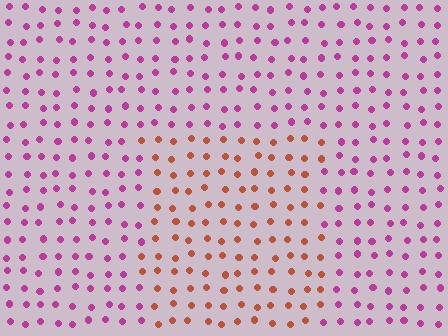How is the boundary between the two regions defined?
The boundary is defined purely by a slight shift in hue (about 57 degrees). Spacing, size, and orientation are identical on both sides.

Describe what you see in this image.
The image is filled with small magenta elements in a uniform arrangement. A rectangle-shaped region is visible where the elements are tinted to a slightly different hue, forming a subtle color boundary.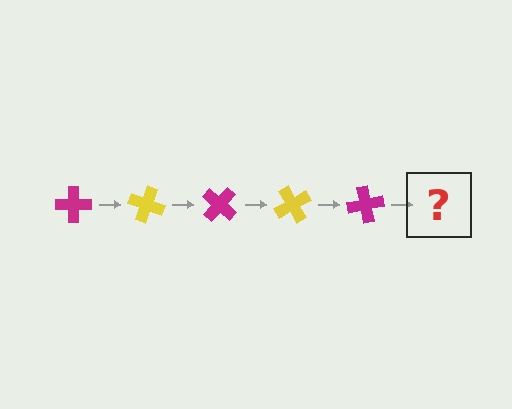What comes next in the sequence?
The next element should be a yellow cross, rotated 100 degrees from the start.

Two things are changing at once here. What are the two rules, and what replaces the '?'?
The two rules are that it rotates 20 degrees each step and the color cycles through magenta and yellow. The '?' should be a yellow cross, rotated 100 degrees from the start.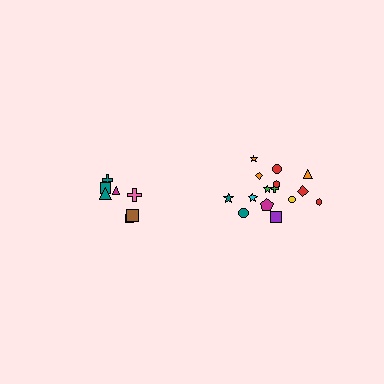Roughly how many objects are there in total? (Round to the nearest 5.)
Roughly 20 objects in total.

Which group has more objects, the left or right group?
The right group.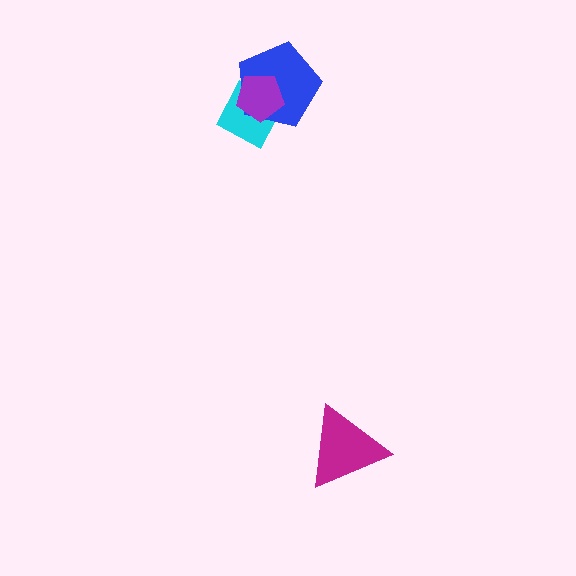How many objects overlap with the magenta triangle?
0 objects overlap with the magenta triangle.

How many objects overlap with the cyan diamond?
2 objects overlap with the cyan diamond.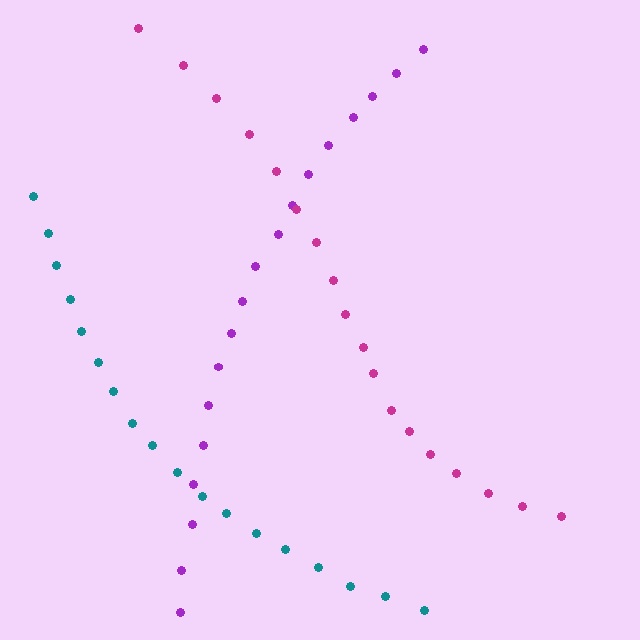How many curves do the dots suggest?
There are 3 distinct paths.